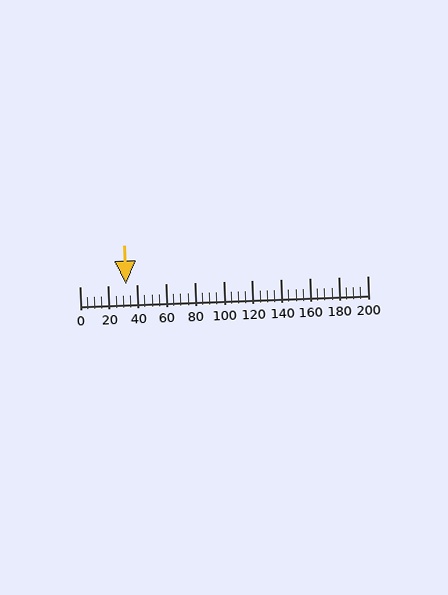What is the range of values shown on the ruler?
The ruler shows values from 0 to 200.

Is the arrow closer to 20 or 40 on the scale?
The arrow is closer to 40.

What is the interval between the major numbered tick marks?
The major tick marks are spaced 20 units apart.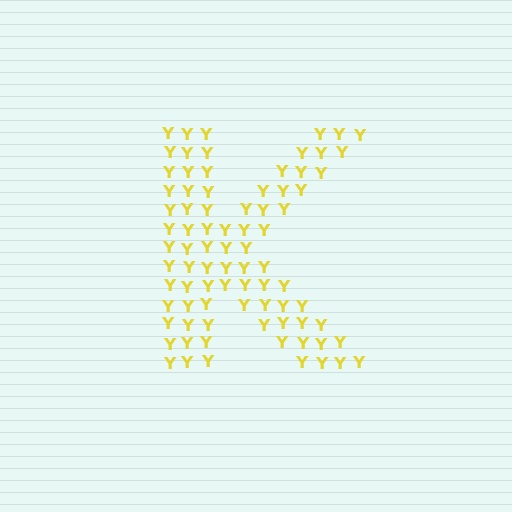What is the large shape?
The large shape is the letter K.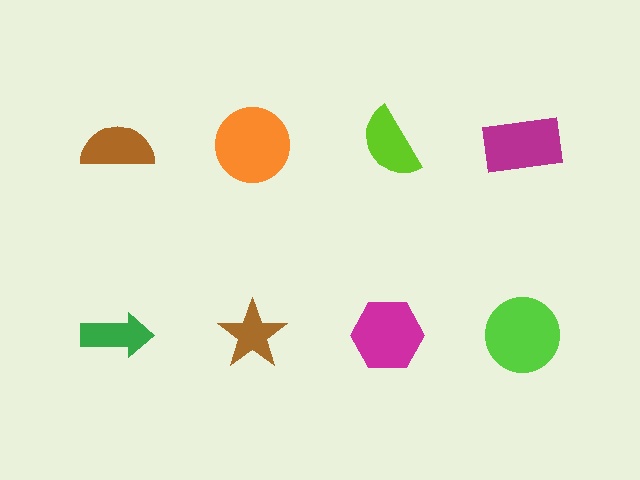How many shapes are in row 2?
4 shapes.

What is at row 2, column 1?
A green arrow.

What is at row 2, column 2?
A brown star.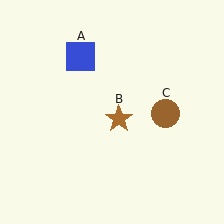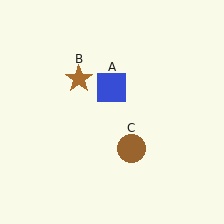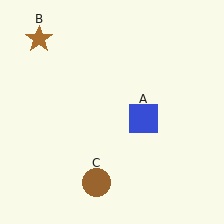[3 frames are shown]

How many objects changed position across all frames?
3 objects changed position: blue square (object A), brown star (object B), brown circle (object C).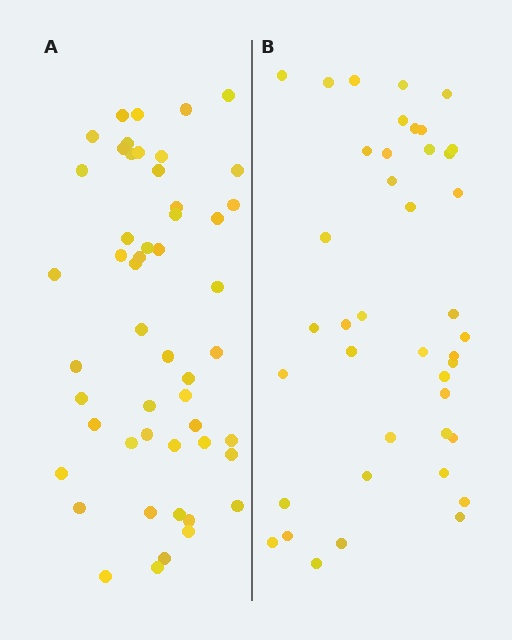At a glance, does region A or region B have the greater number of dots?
Region A (the left region) has more dots.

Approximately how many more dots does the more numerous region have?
Region A has roughly 10 or so more dots than region B.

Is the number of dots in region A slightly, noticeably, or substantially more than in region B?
Region A has only slightly more — the two regions are fairly close. The ratio is roughly 1.2 to 1.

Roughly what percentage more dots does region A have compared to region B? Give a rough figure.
About 25% more.